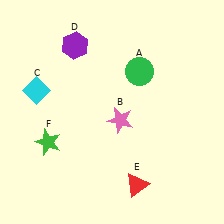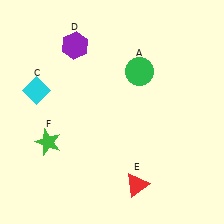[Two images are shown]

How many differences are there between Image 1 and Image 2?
There is 1 difference between the two images.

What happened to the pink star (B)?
The pink star (B) was removed in Image 2. It was in the bottom-right area of Image 1.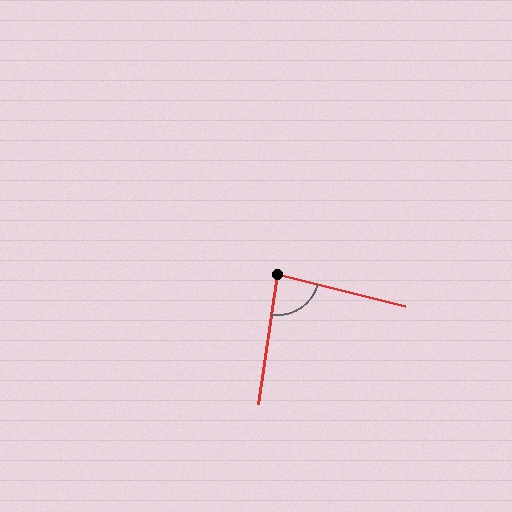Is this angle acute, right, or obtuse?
It is acute.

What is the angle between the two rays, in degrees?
Approximately 84 degrees.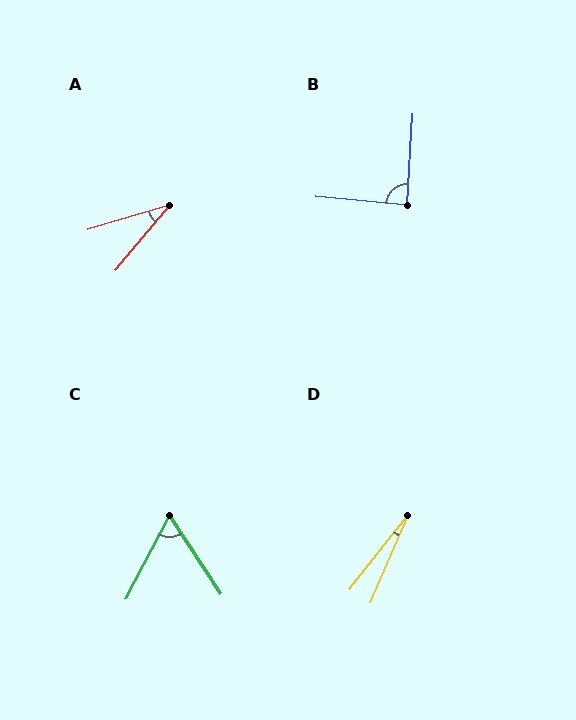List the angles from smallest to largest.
D (15°), A (34°), C (61°), B (88°).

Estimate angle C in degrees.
Approximately 61 degrees.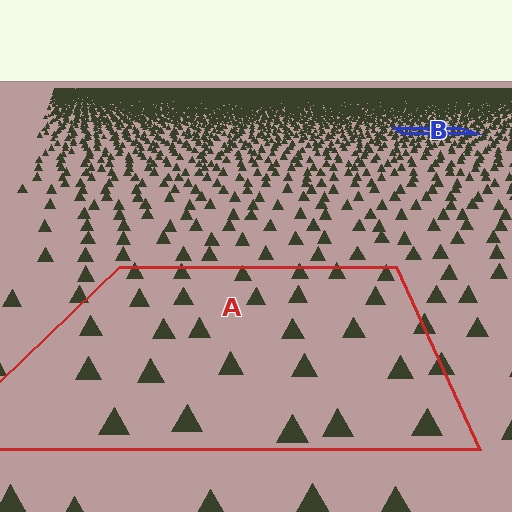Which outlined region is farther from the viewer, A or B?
Region B is farther from the viewer — the texture elements inside it appear smaller and more densely packed.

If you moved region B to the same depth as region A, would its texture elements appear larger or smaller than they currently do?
They would appear larger. At a closer depth, the same texture elements are projected at a bigger on-screen size.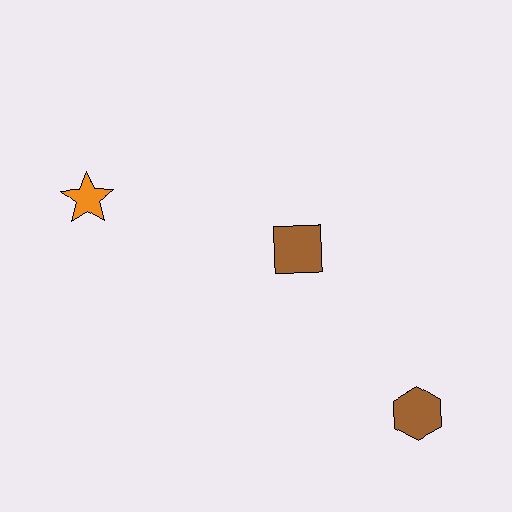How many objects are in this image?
There are 3 objects.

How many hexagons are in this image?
There is 1 hexagon.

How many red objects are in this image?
There are no red objects.